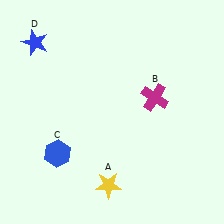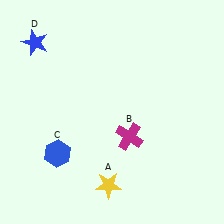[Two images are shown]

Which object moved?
The magenta cross (B) moved down.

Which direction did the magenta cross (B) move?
The magenta cross (B) moved down.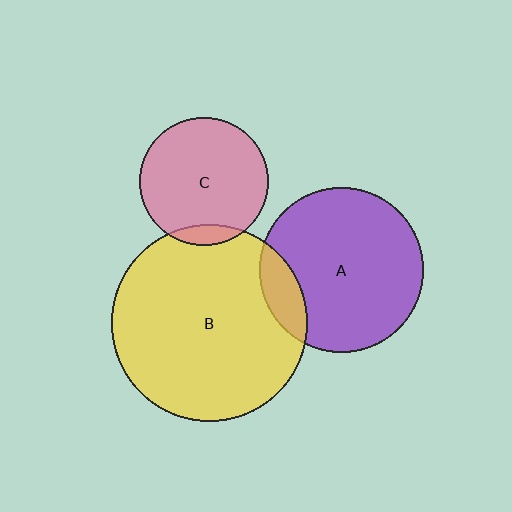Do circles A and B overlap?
Yes.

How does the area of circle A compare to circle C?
Approximately 1.6 times.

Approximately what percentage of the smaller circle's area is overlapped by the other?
Approximately 15%.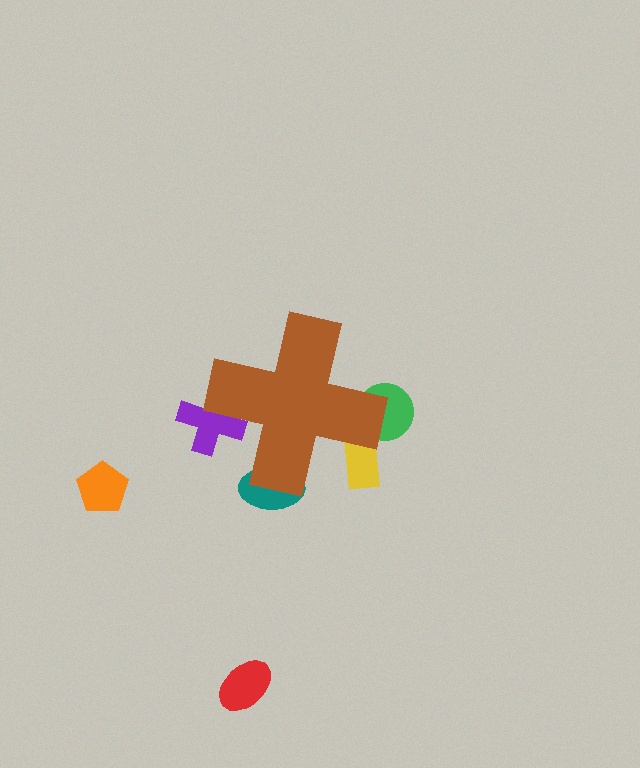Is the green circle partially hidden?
Yes, the green circle is partially hidden behind the brown cross.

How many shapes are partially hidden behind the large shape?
4 shapes are partially hidden.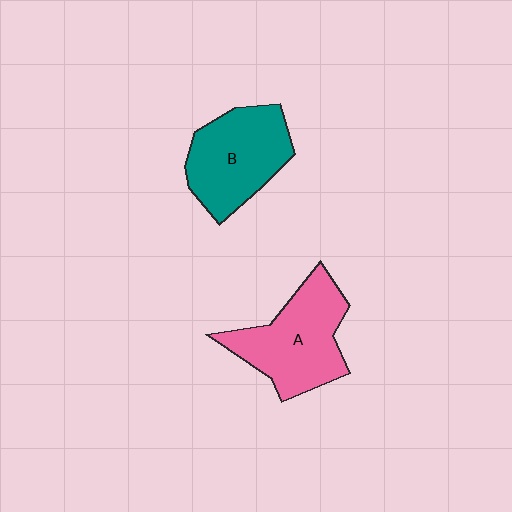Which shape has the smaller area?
Shape B (teal).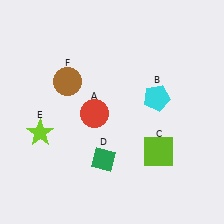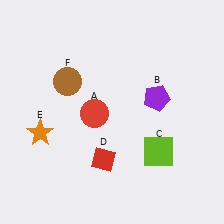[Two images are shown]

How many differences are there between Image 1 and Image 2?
There are 3 differences between the two images.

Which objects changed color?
B changed from cyan to purple. D changed from green to red. E changed from lime to orange.